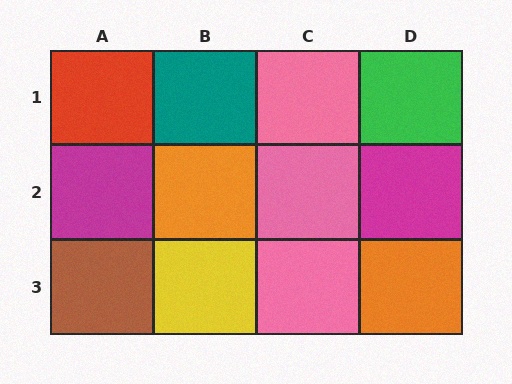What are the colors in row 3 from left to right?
Brown, yellow, pink, orange.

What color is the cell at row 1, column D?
Green.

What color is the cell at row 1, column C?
Pink.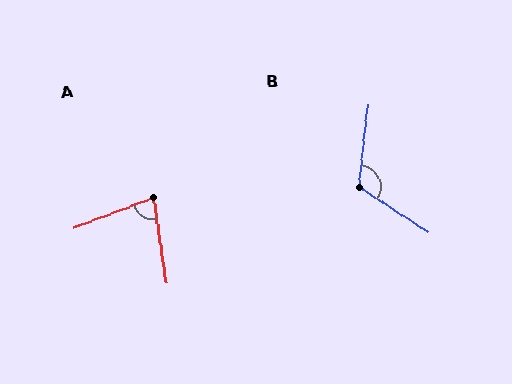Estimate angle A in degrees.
Approximately 78 degrees.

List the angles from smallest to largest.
A (78°), B (117°).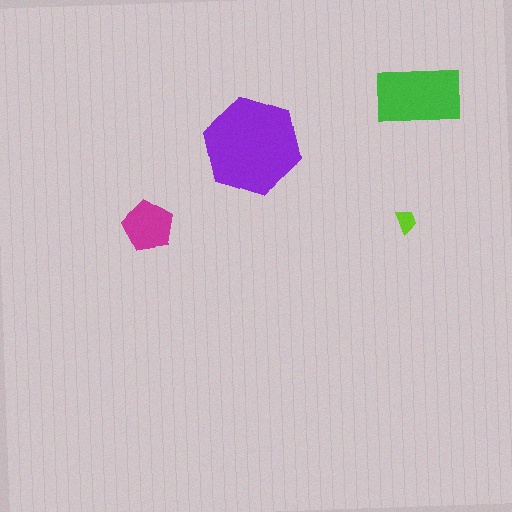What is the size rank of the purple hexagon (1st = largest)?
1st.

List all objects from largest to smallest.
The purple hexagon, the green rectangle, the magenta pentagon, the lime trapezoid.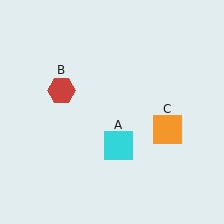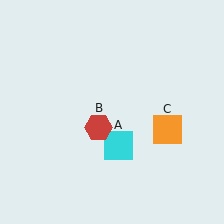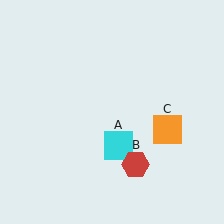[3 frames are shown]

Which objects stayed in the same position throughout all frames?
Cyan square (object A) and orange square (object C) remained stationary.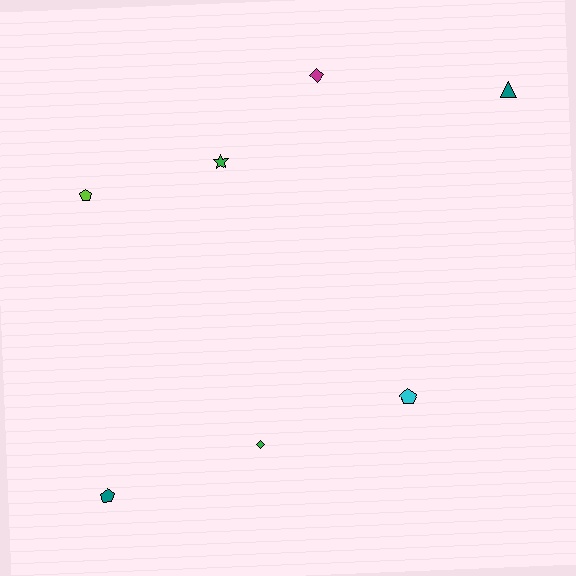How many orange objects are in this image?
There are no orange objects.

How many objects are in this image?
There are 7 objects.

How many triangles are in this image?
There is 1 triangle.